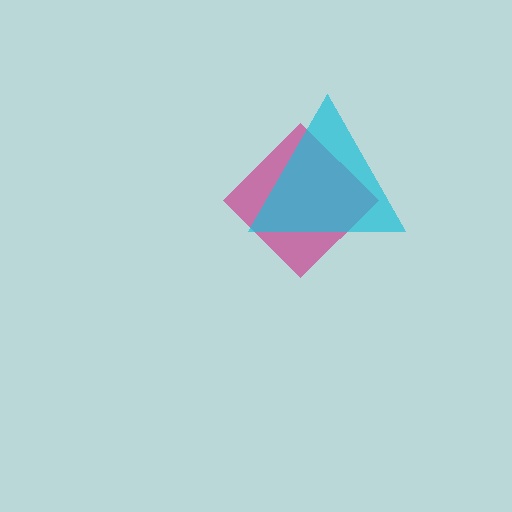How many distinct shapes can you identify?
There are 2 distinct shapes: a magenta diamond, a cyan triangle.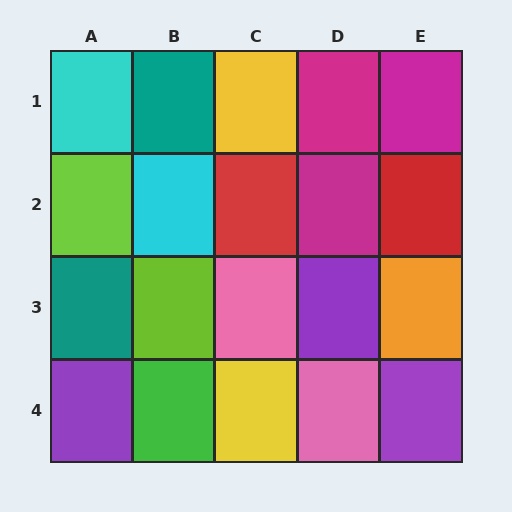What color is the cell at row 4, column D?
Pink.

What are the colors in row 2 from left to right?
Lime, cyan, red, magenta, red.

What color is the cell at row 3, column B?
Lime.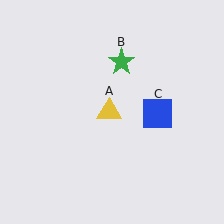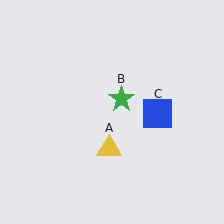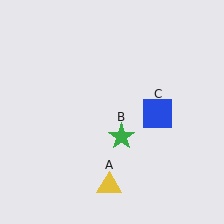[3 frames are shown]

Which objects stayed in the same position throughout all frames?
Blue square (object C) remained stationary.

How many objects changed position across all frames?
2 objects changed position: yellow triangle (object A), green star (object B).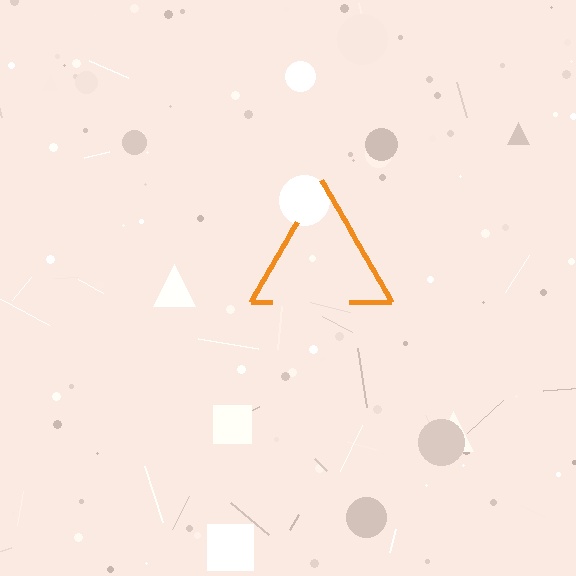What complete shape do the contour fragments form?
The contour fragments form a triangle.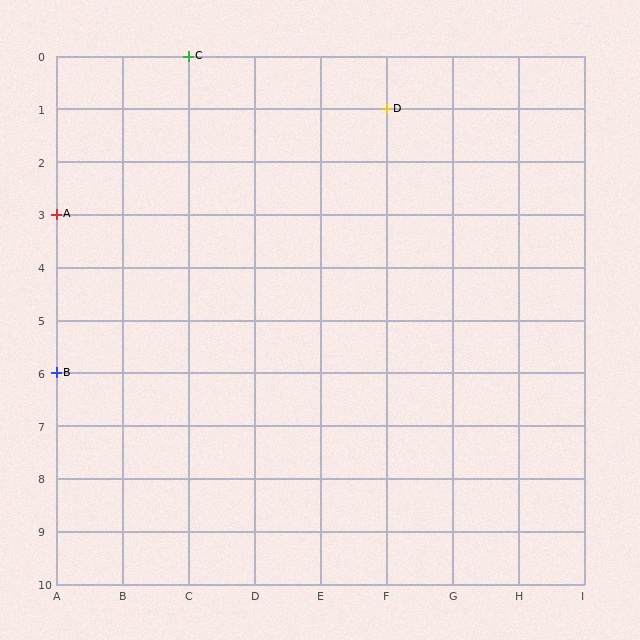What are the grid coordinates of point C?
Point C is at grid coordinates (C, 0).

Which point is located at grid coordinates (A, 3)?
Point A is at (A, 3).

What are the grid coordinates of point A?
Point A is at grid coordinates (A, 3).